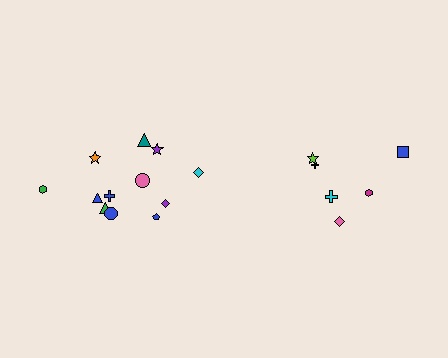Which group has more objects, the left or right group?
The left group.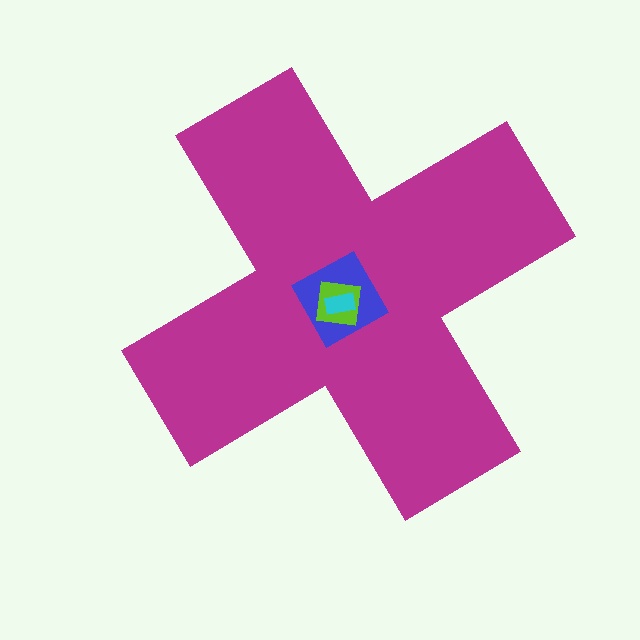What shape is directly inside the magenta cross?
The blue diamond.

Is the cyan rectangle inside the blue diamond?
Yes.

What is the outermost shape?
The magenta cross.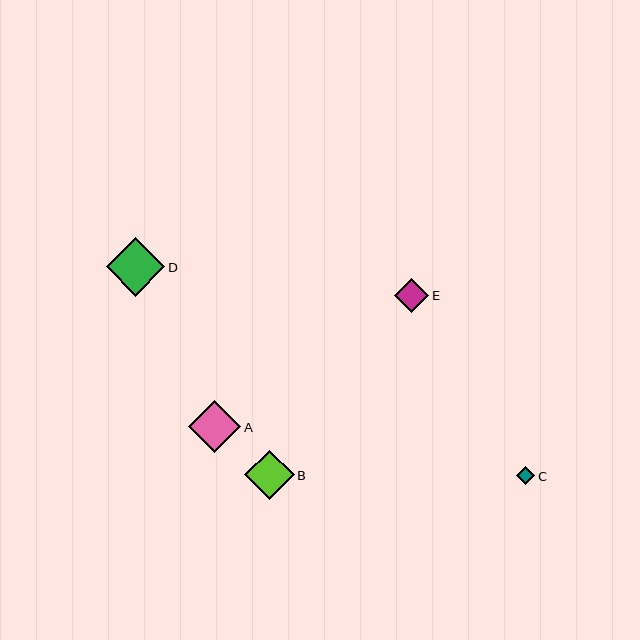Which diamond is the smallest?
Diamond C is the smallest with a size of approximately 18 pixels.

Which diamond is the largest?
Diamond D is the largest with a size of approximately 59 pixels.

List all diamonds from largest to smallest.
From largest to smallest: D, A, B, E, C.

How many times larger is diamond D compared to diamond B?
Diamond D is approximately 1.2 times the size of diamond B.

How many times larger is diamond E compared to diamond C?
Diamond E is approximately 1.9 times the size of diamond C.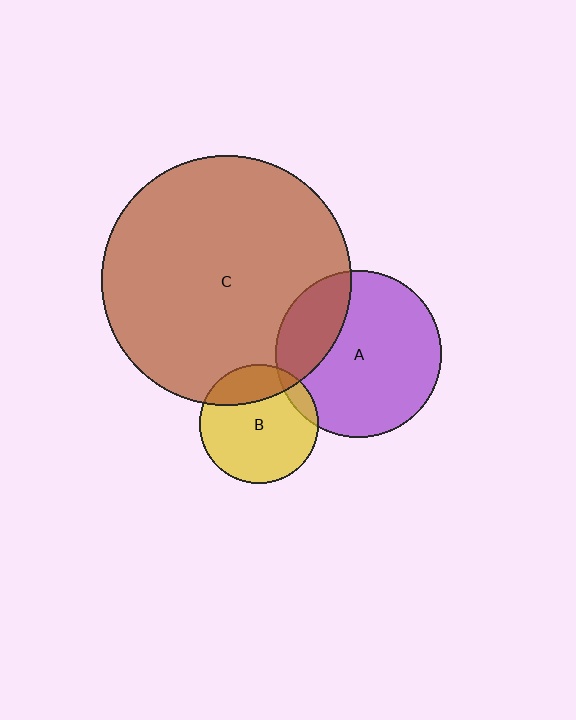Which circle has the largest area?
Circle C (brown).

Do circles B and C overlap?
Yes.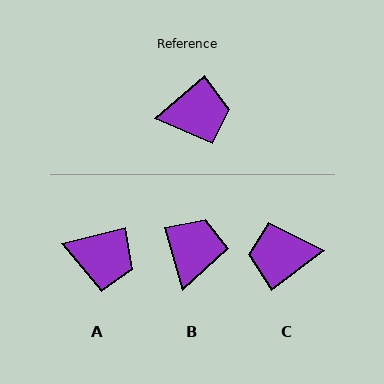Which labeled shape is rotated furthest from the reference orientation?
C, about 176 degrees away.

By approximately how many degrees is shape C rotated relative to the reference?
Approximately 176 degrees counter-clockwise.